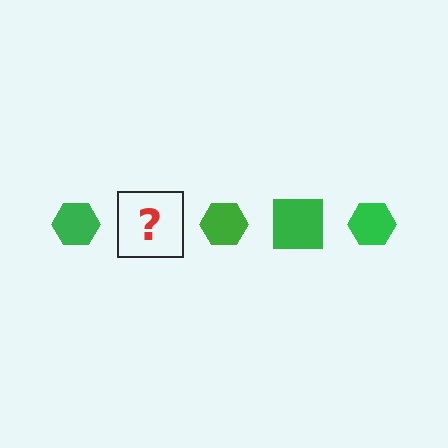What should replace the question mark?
The question mark should be replaced with a green square.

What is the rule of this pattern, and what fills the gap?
The rule is that the pattern cycles through hexagon, square shapes in green. The gap should be filled with a green square.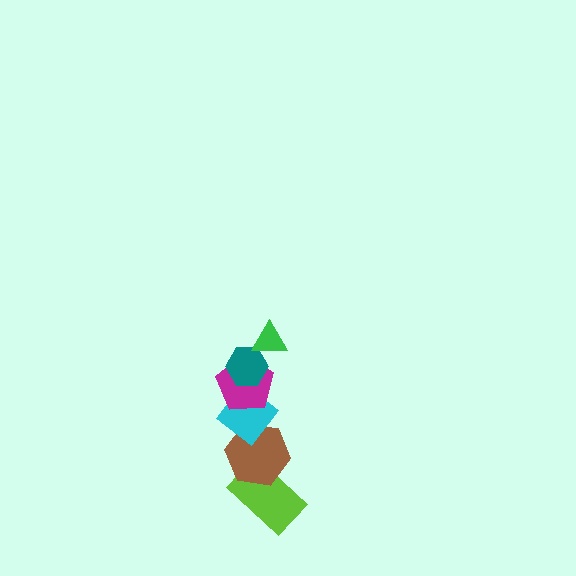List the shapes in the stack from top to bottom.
From top to bottom: the green triangle, the teal hexagon, the magenta pentagon, the cyan diamond, the brown hexagon, the lime rectangle.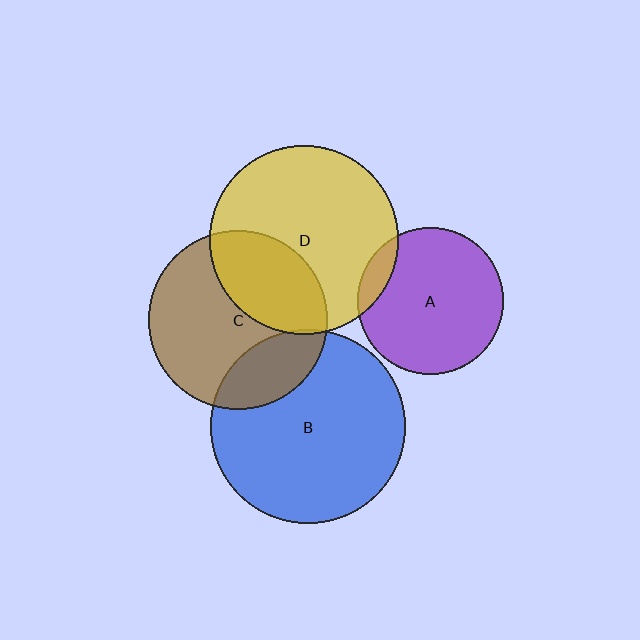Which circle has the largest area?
Circle B (blue).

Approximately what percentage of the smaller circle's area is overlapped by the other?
Approximately 20%.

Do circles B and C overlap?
Yes.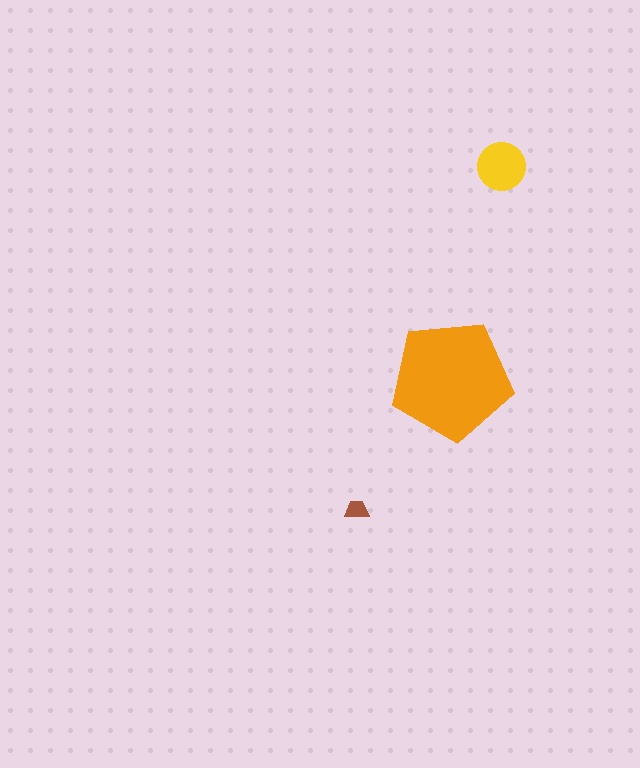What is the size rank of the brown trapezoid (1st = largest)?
3rd.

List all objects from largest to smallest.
The orange pentagon, the yellow circle, the brown trapezoid.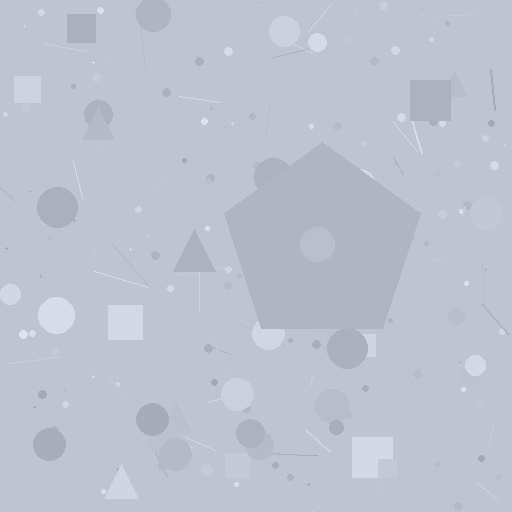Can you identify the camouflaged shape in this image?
The camouflaged shape is a pentagon.